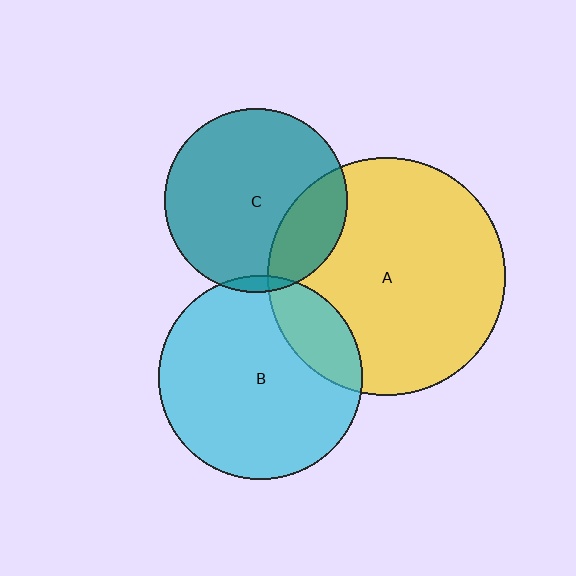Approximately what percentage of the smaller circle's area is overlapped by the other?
Approximately 20%.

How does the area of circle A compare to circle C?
Approximately 1.7 times.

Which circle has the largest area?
Circle A (yellow).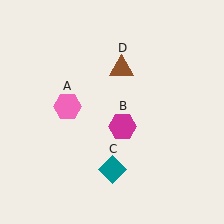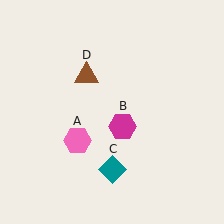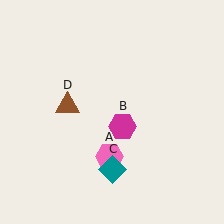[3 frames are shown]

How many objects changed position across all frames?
2 objects changed position: pink hexagon (object A), brown triangle (object D).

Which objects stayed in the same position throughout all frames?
Magenta hexagon (object B) and teal diamond (object C) remained stationary.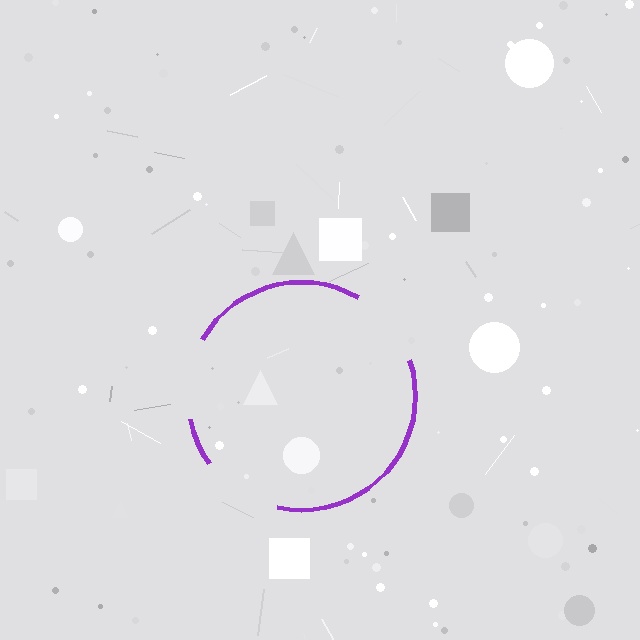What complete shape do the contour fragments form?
The contour fragments form a circle.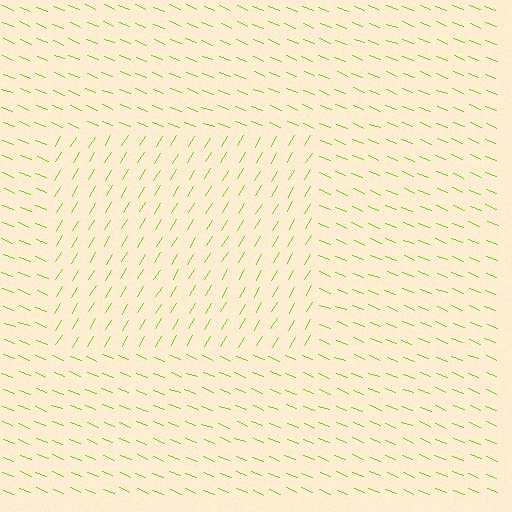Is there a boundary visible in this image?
Yes, there is a texture boundary formed by a change in line orientation.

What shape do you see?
I see a rectangle.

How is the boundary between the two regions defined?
The boundary is defined purely by a change in line orientation (approximately 81 degrees difference). All lines are the same color and thickness.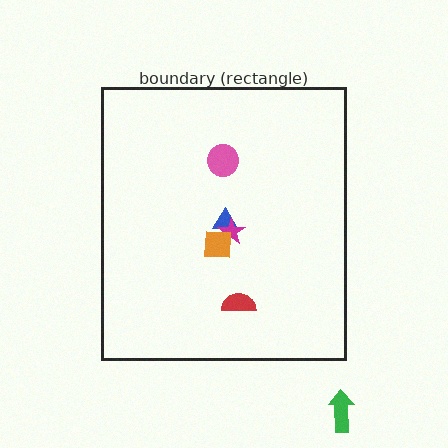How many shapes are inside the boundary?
5 inside, 1 outside.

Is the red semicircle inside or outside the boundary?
Inside.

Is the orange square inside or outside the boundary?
Inside.